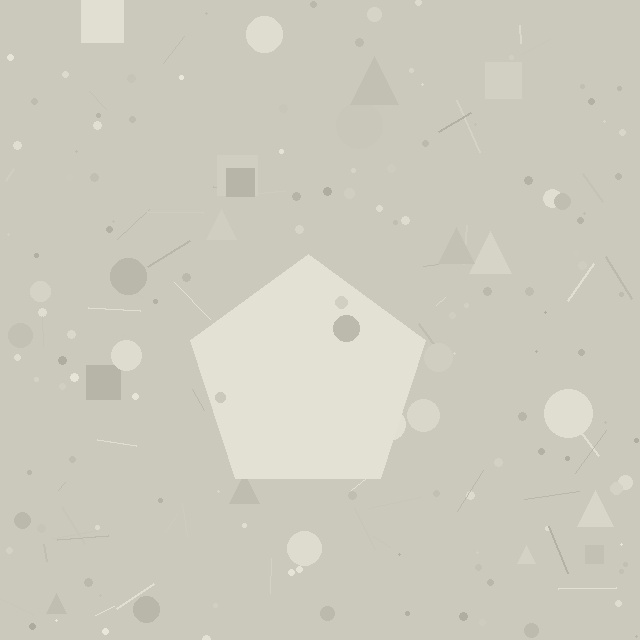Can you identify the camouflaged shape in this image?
The camouflaged shape is a pentagon.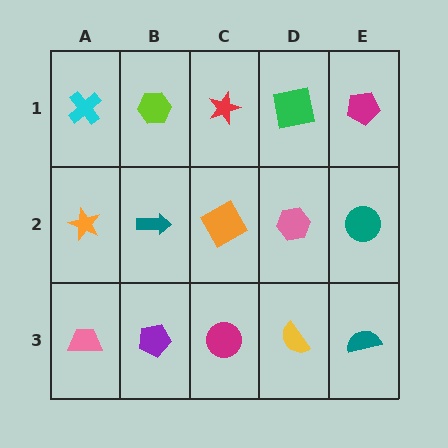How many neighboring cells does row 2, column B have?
4.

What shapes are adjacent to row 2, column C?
A red star (row 1, column C), a magenta circle (row 3, column C), a teal arrow (row 2, column B), a pink hexagon (row 2, column D).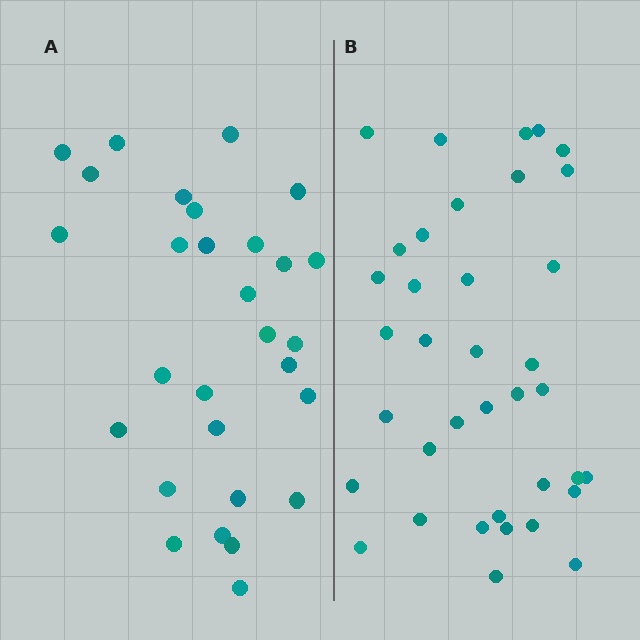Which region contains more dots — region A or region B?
Region B (the right region) has more dots.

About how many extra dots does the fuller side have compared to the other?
Region B has roughly 8 or so more dots than region A.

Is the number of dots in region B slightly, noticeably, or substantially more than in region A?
Region B has noticeably more, but not dramatically so. The ratio is roughly 1.3 to 1.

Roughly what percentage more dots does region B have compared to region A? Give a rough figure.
About 30% more.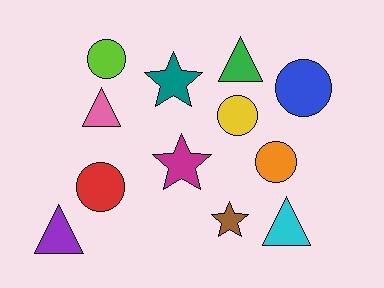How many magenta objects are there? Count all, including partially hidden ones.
There is 1 magenta object.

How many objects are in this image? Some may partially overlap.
There are 12 objects.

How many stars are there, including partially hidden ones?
There are 3 stars.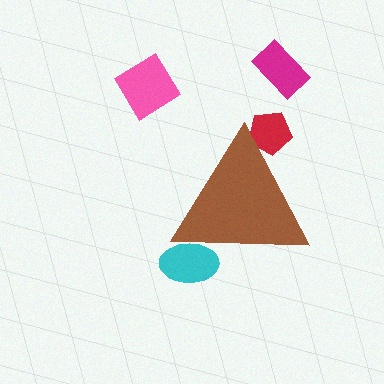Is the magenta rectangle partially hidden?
No, the magenta rectangle is fully visible.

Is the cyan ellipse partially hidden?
Yes, the cyan ellipse is partially hidden behind the brown triangle.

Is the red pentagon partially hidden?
Yes, the red pentagon is partially hidden behind the brown triangle.